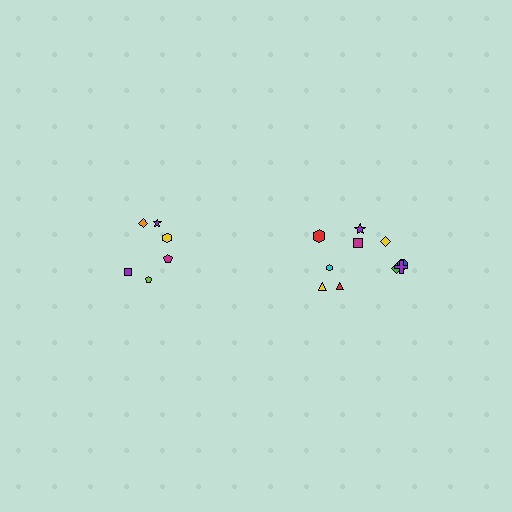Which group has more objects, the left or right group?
The right group.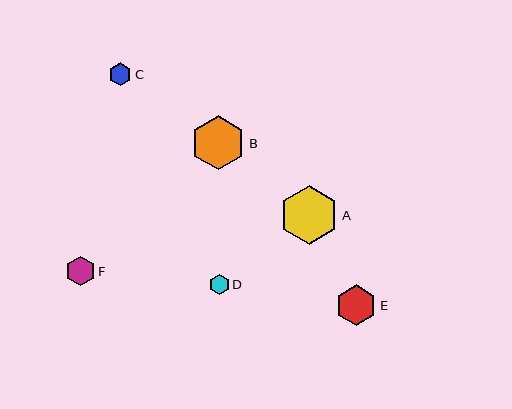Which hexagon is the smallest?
Hexagon D is the smallest with a size of approximately 20 pixels.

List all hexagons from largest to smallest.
From largest to smallest: A, B, E, F, C, D.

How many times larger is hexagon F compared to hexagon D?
Hexagon F is approximately 1.5 times the size of hexagon D.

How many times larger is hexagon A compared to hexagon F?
Hexagon A is approximately 2.0 times the size of hexagon F.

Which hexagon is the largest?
Hexagon A is the largest with a size of approximately 59 pixels.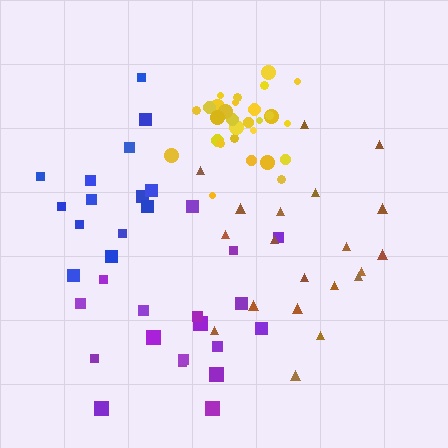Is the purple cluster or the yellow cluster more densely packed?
Yellow.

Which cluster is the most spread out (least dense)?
Purple.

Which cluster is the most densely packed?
Yellow.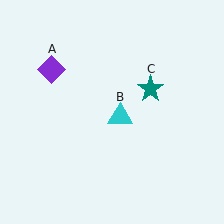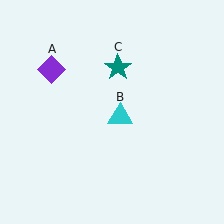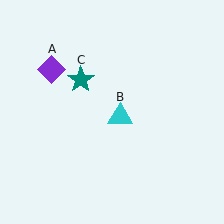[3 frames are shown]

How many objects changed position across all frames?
1 object changed position: teal star (object C).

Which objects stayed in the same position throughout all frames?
Purple diamond (object A) and cyan triangle (object B) remained stationary.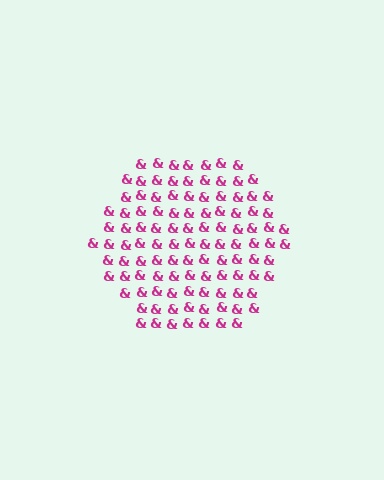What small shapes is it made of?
It is made of small ampersands.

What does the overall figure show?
The overall figure shows a hexagon.